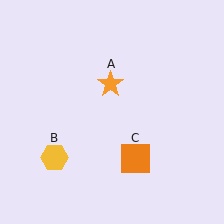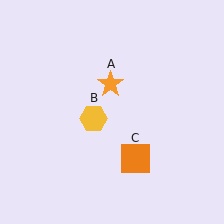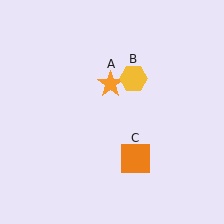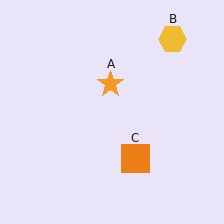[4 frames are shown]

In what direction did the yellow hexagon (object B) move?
The yellow hexagon (object B) moved up and to the right.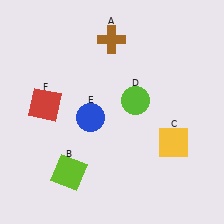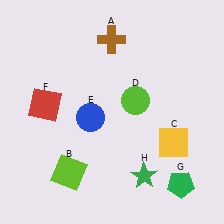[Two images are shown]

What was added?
A green pentagon (G), a green star (H) were added in Image 2.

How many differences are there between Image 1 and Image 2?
There are 2 differences between the two images.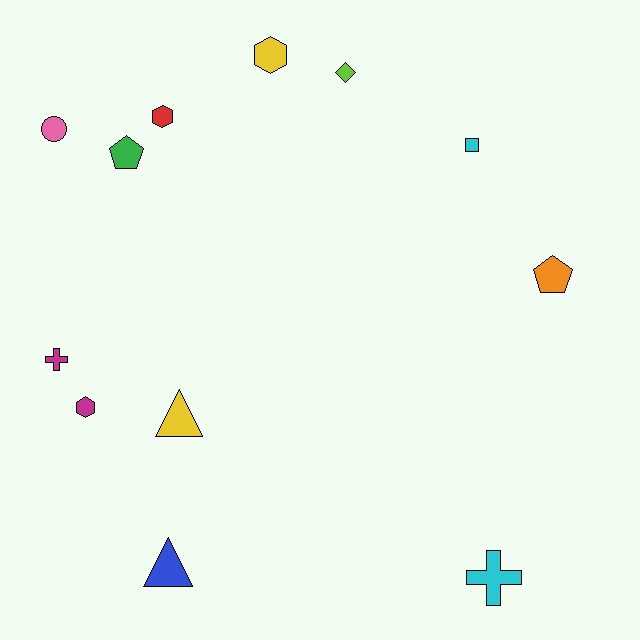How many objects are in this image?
There are 12 objects.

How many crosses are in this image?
There are 2 crosses.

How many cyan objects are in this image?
There are 2 cyan objects.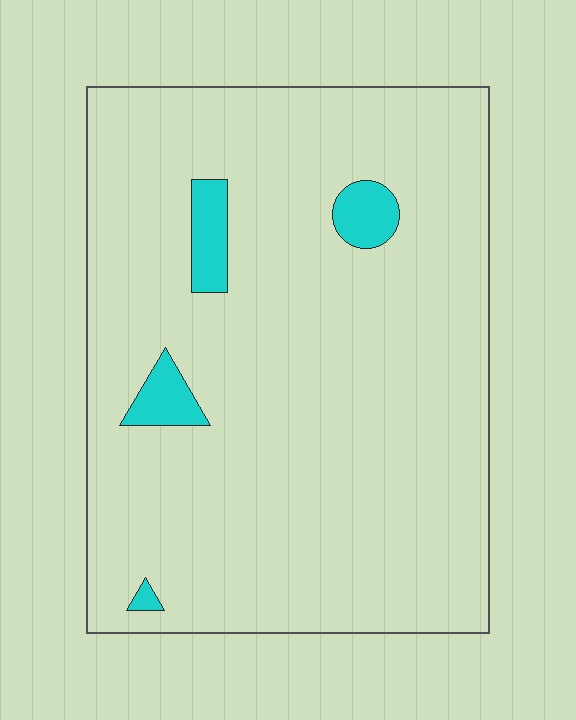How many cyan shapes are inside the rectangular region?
4.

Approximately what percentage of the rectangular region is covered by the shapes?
Approximately 5%.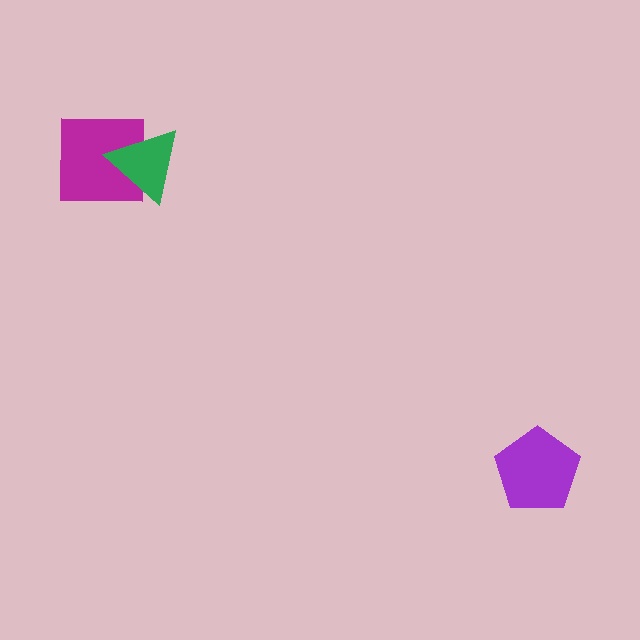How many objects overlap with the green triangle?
1 object overlaps with the green triangle.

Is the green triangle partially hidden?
No, no other shape covers it.